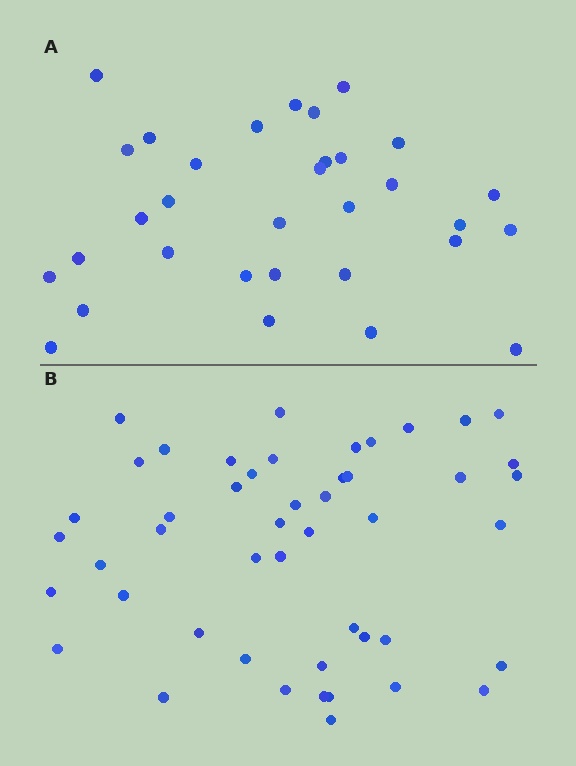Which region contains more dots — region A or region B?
Region B (the bottom region) has more dots.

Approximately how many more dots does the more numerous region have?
Region B has approximately 15 more dots than region A.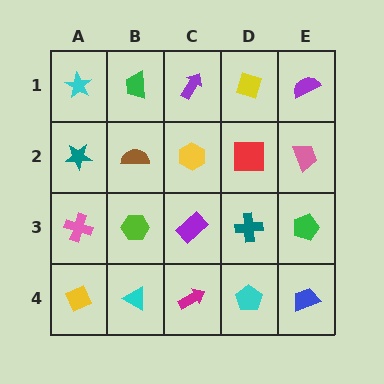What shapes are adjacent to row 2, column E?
A purple semicircle (row 1, column E), a green pentagon (row 3, column E), a red square (row 2, column D).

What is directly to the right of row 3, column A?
A lime hexagon.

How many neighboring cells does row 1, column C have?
3.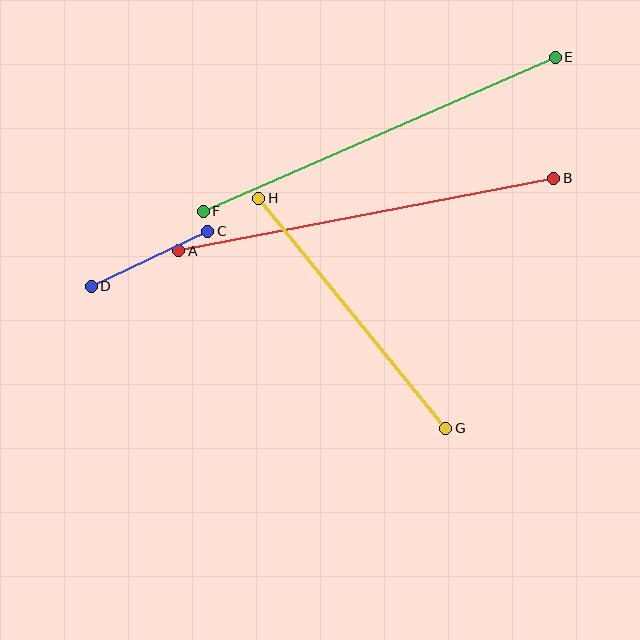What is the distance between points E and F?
The distance is approximately 384 pixels.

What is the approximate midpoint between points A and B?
The midpoint is at approximately (366, 214) pixels.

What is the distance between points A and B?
The distance is approximately 382 pixels.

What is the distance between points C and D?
The distance is approximately 129 pixels.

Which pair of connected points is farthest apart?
Points E and F are farthest apart.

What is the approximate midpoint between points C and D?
The midpoint is at approximately (149, 259) pixels.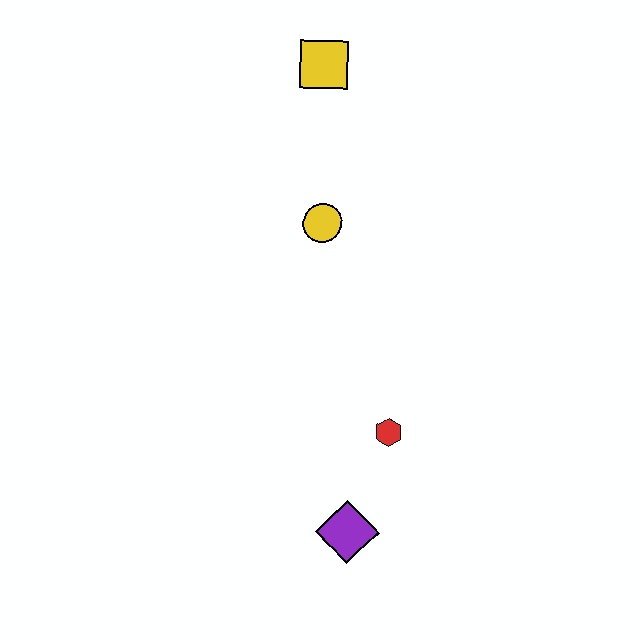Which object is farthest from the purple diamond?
The yellow square is farthest from the purple diamond.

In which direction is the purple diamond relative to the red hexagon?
The purple diamond is below the red hexagon.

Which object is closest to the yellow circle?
The yellow square is closest to the yellow circle.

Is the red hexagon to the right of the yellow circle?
Yes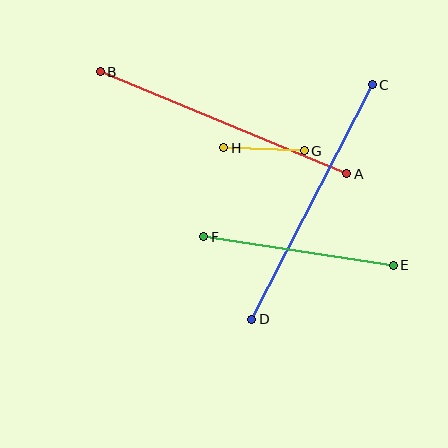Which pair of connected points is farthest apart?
Points A and B are farthest apart.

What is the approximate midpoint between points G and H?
The midpoint is at approximately (264, 149) pixels.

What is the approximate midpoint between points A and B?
The midpoint is at approximately (224, 123) pixels.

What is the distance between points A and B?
The distance is approximately 267 pixels.